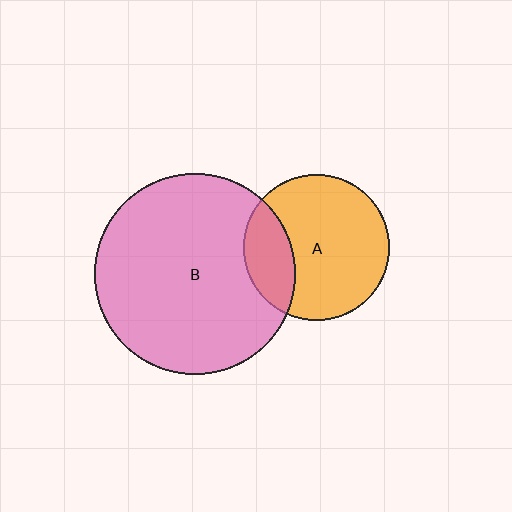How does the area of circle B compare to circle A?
Approximately 1.9 times.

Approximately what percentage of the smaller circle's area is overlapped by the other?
Approximately 25%.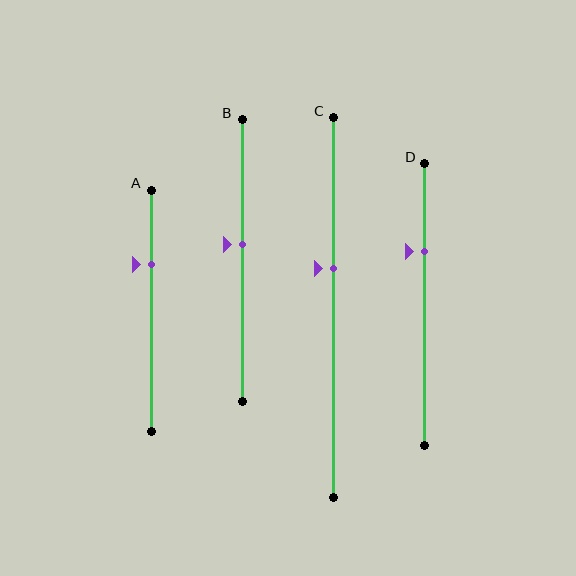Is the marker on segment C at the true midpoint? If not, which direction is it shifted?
No, the marker on segment C is shifted upward by about 10% of the segment length.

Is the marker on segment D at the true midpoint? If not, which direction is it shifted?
No, the marker on segment D is shifted upward by about 19% of the segment length.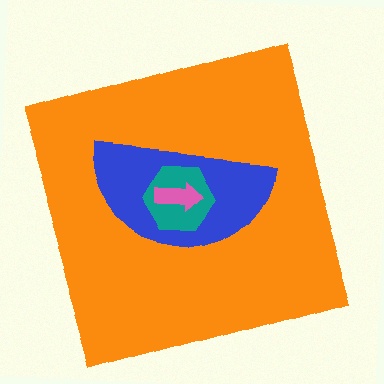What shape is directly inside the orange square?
The blue semicircle.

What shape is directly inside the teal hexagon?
The pink arrow.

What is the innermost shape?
The pink arrow.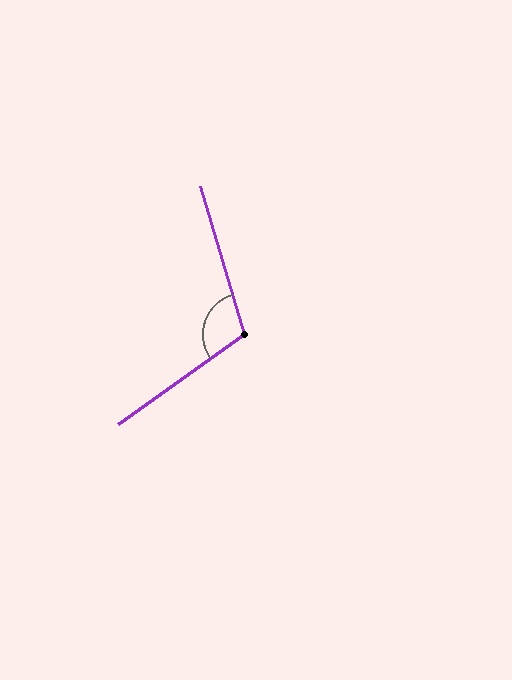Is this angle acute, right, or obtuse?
It is obtuse.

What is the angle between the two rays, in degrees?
Approximately 109 degrees.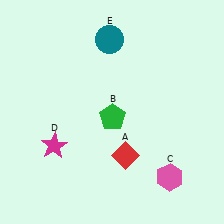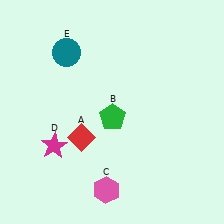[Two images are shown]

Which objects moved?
The objects that moved are: the red diamond (A), the pink hexagon (C), the teal circle (E).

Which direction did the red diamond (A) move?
The red diamond (A) moved left.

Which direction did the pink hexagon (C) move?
The pink hexagon (C) moved left.